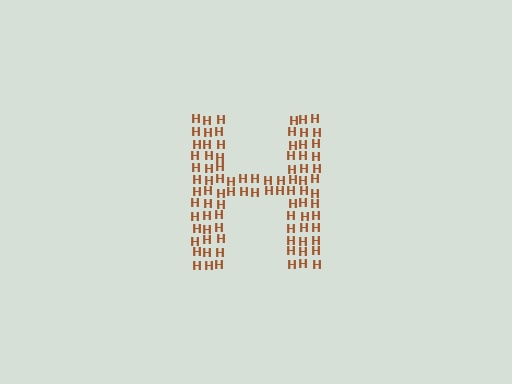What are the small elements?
The small elements are letter H's.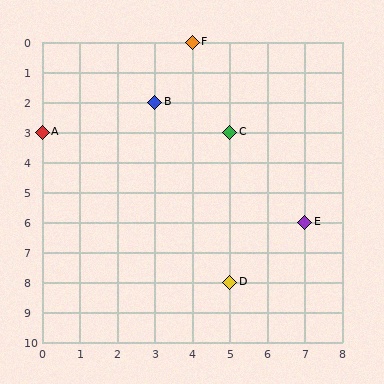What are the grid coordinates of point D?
Point D is at grid coordinates (5, 8).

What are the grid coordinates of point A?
Point A is at grid coordinates (0, 3).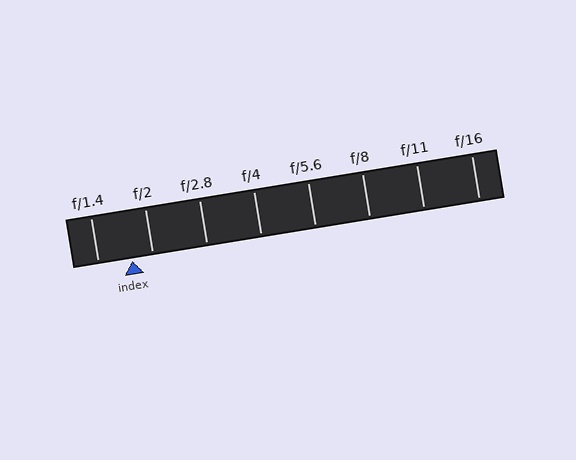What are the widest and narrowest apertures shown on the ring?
The widest aperture shown is f/1.4 and the narrowest is f/16.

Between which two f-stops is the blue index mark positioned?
The index mark is between f/1.4 and f/2.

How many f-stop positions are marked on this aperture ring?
There are 8 f-stop positions marked.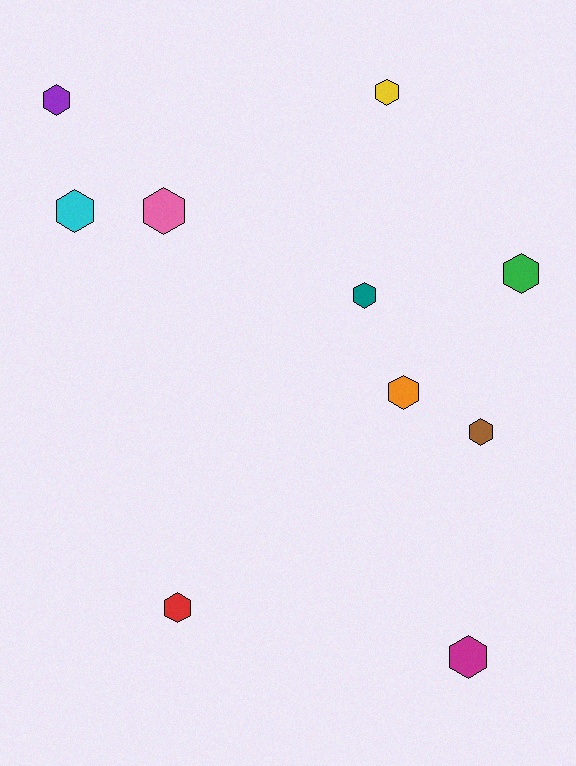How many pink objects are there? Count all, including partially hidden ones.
There is 1 pink object.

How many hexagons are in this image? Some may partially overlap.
There are 10 hexagons.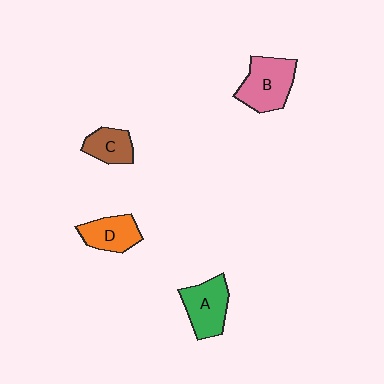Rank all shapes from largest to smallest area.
From largest to smallest: B (pink), A (green), D (orange), C (brown).